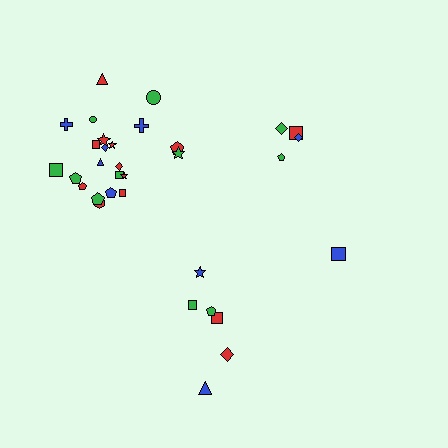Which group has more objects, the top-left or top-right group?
The top-left group.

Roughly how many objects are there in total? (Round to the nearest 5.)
Roughly 35 objects in total.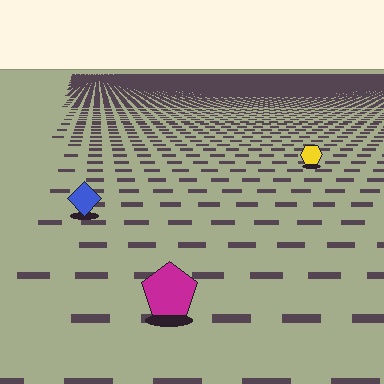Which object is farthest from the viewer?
The yellow hexagon is farthest from the viewer. It appears smaller and the ground texture around it is denser.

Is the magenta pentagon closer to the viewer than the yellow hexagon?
Yes. The magenta pentagon is closer — you can tell from the texture gradient: the ground texture is coarser near it.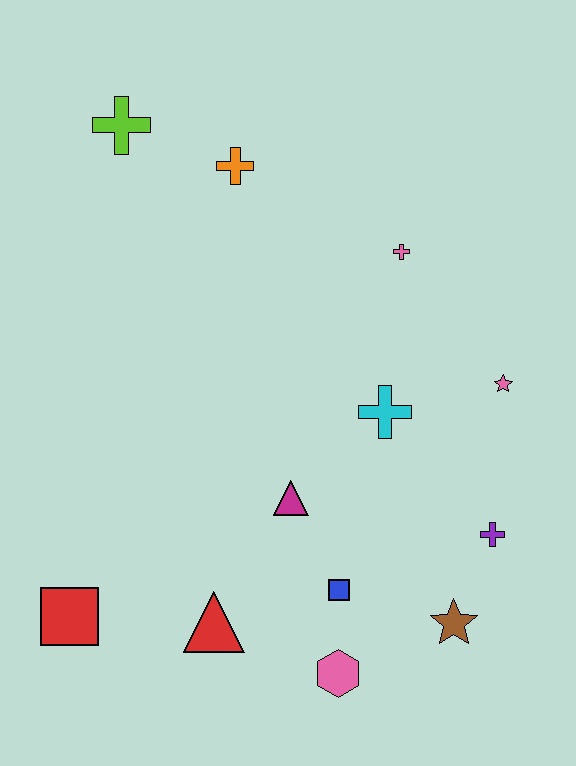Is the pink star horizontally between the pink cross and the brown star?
No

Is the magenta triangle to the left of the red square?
No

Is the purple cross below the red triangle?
No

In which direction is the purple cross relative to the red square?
The purple cross is to the right of the red square.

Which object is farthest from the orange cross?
The pink hexagon is farthest from the orange cross.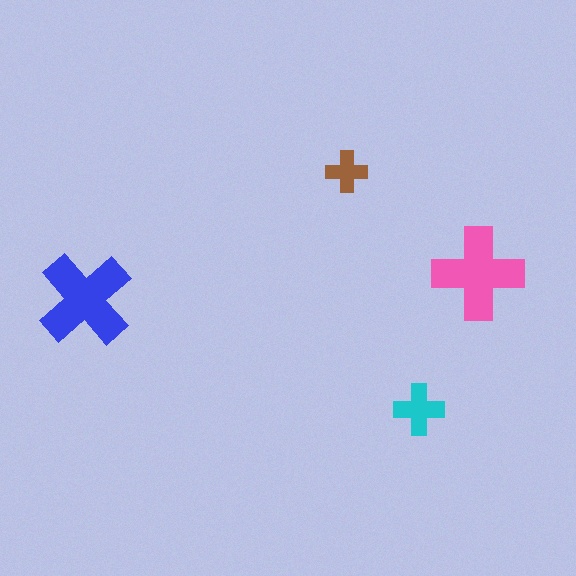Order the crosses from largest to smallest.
the blue one, the pink one, the cyan one, the brown one.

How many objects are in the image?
There are 4 objects in the image.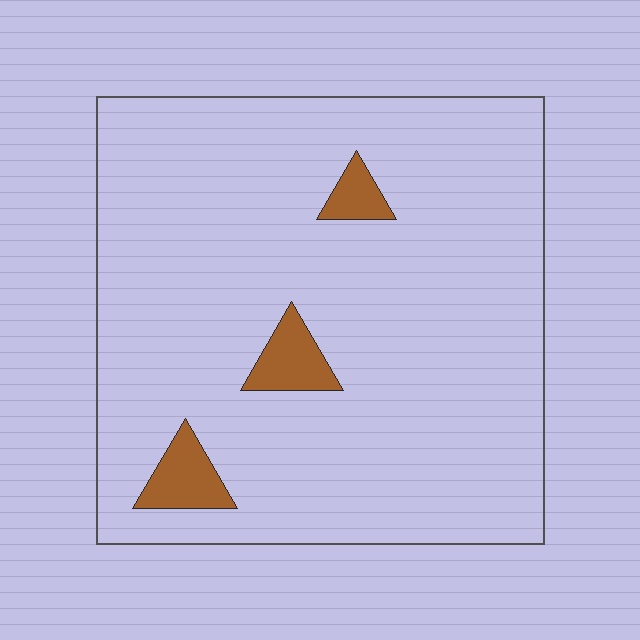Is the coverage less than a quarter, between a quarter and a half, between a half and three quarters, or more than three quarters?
Less than a quarter.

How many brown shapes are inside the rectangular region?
3.